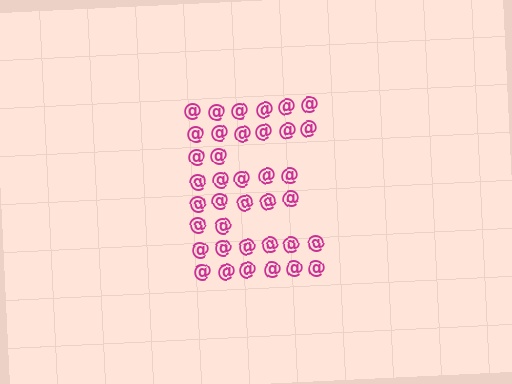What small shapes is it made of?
It is made of small at signs.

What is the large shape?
The large shape is the letter E.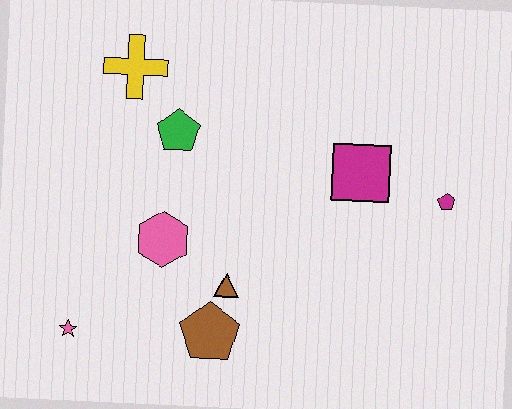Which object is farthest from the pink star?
The magenta pentagon is farthest from the pink star.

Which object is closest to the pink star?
The pink hexagon is closest to the pink star.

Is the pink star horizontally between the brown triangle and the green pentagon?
No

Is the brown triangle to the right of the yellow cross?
Yes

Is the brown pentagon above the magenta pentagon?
No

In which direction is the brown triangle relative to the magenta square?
The brown triangle is to the left of the magenta square.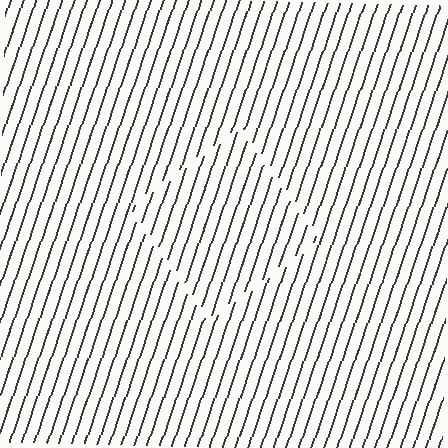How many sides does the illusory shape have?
4 sides — the line-ends trace a square.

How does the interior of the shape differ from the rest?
The interior of the shape contains the same grating, shifted by half a period — the contour is defined by the phase discontinuity where line-ends from the inner and outer gratings abut.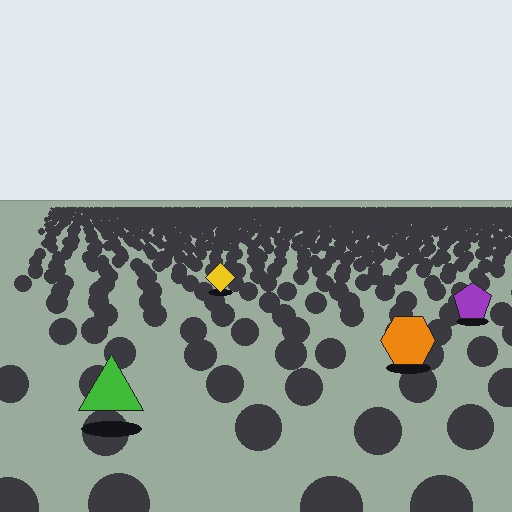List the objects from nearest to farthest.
From nearest to farthest: the green triangle, the orange hexagon, the purple pentagon, the yellow diamond.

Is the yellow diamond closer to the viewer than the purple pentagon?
No. The purple pentagon is closer — you can tell from the texture gradient: the ground texture is coarser near it.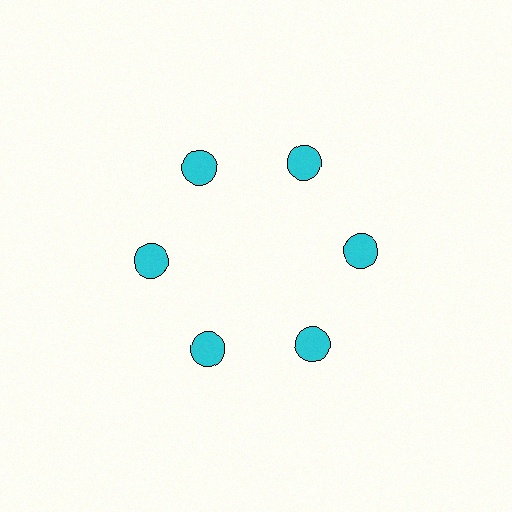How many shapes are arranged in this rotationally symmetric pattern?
There are 6 shapes, arranged in 6 groups of 1.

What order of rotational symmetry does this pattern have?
This pattern has 6-fold rotational symmetry.